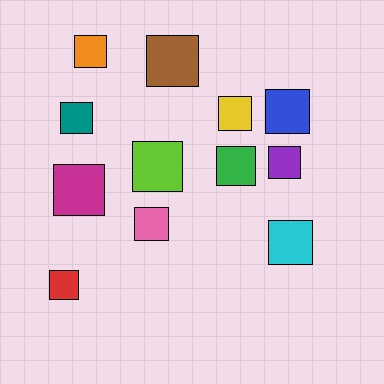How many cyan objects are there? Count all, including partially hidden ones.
There is 1 cyan object.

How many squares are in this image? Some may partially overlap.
There are 12 squares.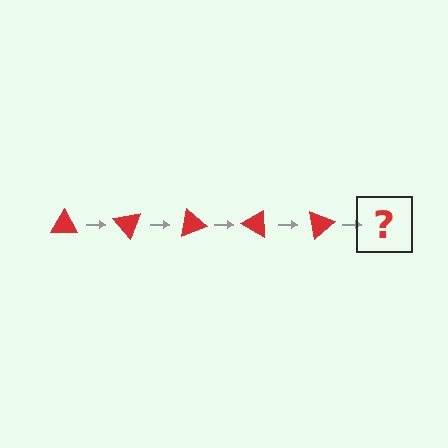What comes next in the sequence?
The next element should be a red triangle rotated 250 degrees.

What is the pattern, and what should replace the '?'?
The pattern is that the triangle rotates 50 degrees each step. The '?' should be a red triangle rotated 250 degrees.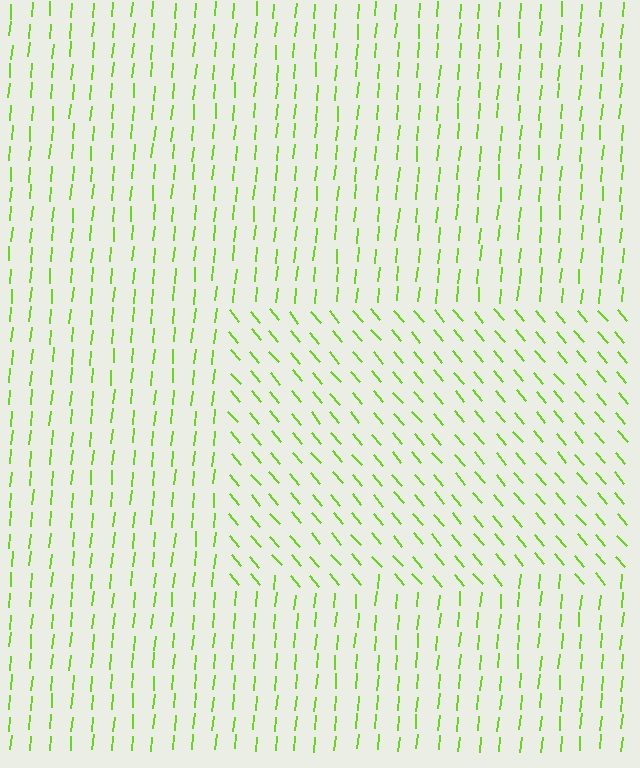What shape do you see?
I see a rectangle.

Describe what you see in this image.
The image is filled with small lime line segments. A rectangle region in the image has lines oriented differently from the surrounding lines, creating a visible texture boundary.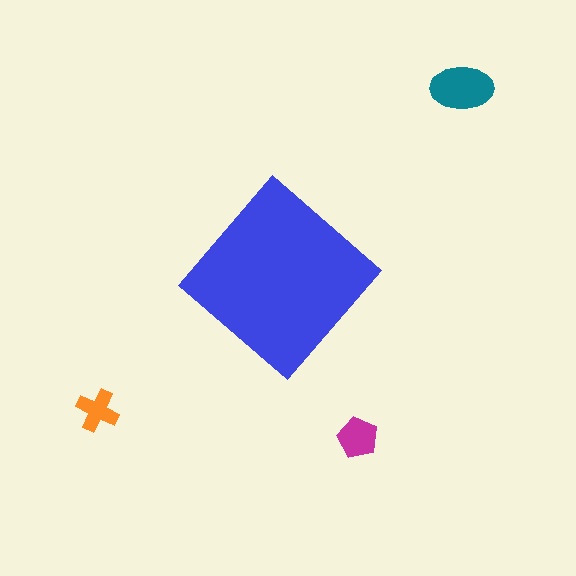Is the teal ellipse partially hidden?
No, the teal ellipse is fully visible.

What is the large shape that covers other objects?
A blue diamond.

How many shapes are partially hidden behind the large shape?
0 shapes are partially hidden.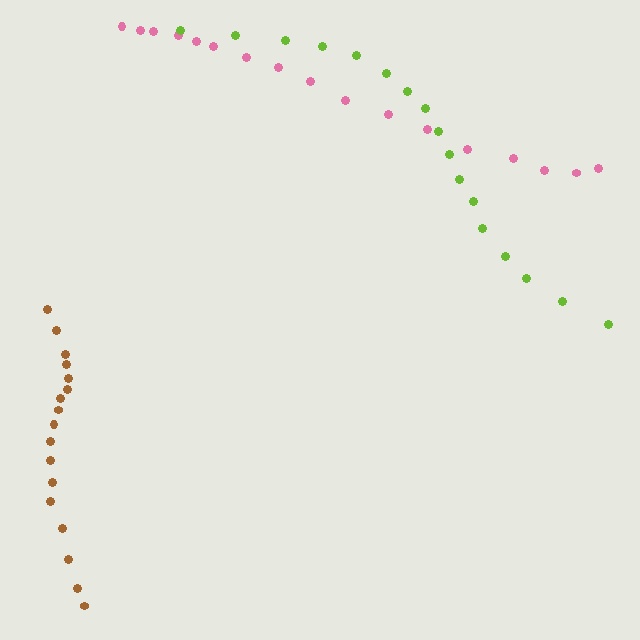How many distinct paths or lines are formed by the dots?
There are 3 distinct paths.